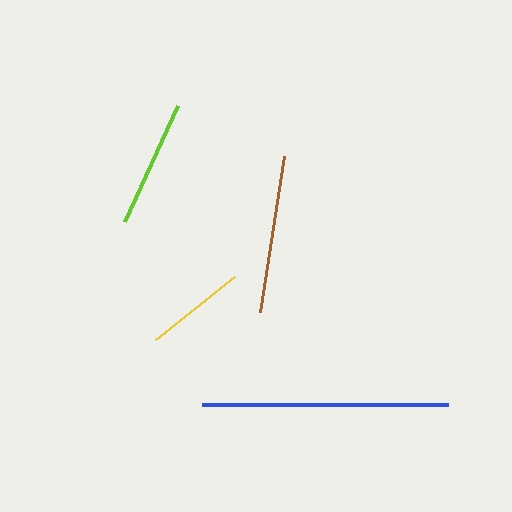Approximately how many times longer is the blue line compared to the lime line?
The blue line is approximately 1.9 times the length of the lime line.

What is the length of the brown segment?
The brown segment is approximately 158 pixels long.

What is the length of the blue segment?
The blue segment is approximately 246 pixels long.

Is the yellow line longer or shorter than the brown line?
The brown line is longer than the yellow line.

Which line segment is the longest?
The blue line is the longest at approximately 246 pixels.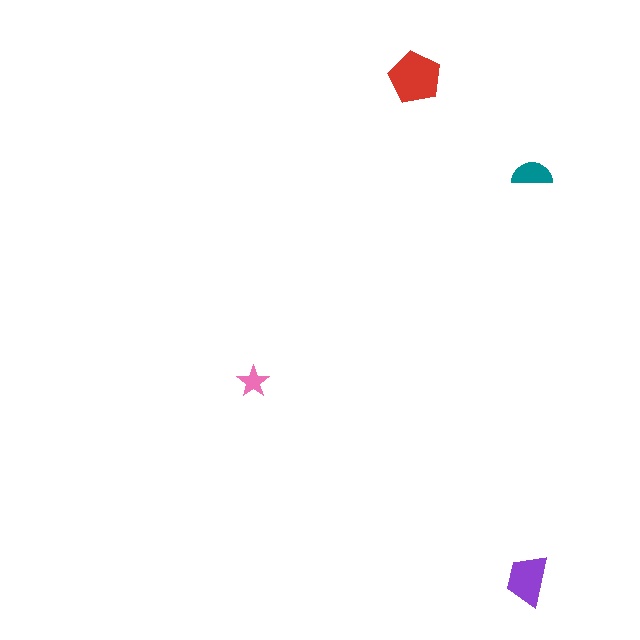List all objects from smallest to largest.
The pink star, the teal semicircle, the purple trapezoid, the red pentagon.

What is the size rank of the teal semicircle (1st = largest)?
3rd.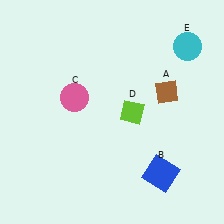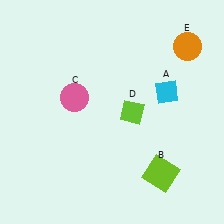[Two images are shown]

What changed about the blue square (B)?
In Image 1, B is blue. In Image 2, it changed to lime.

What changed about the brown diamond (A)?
In Image 1, A is brown. In Image 2, it changed to cyan.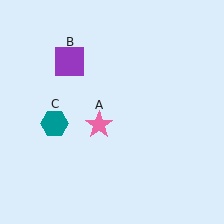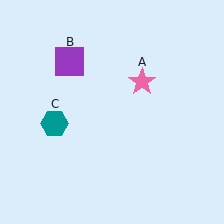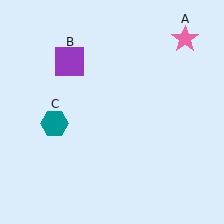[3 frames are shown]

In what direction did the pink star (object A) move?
The pink star (object A) moved up and to the right.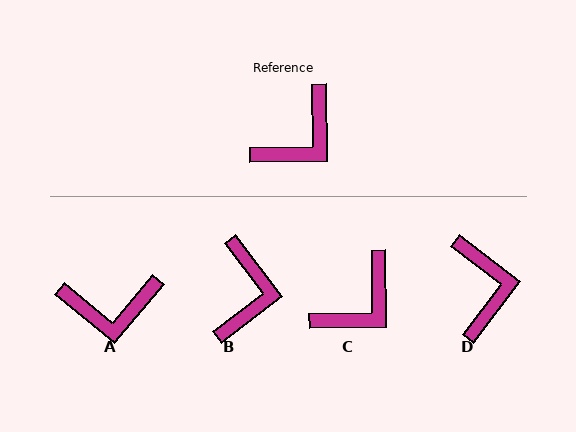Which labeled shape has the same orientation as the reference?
C.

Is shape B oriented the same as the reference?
No, it is off by about 37 degrees.